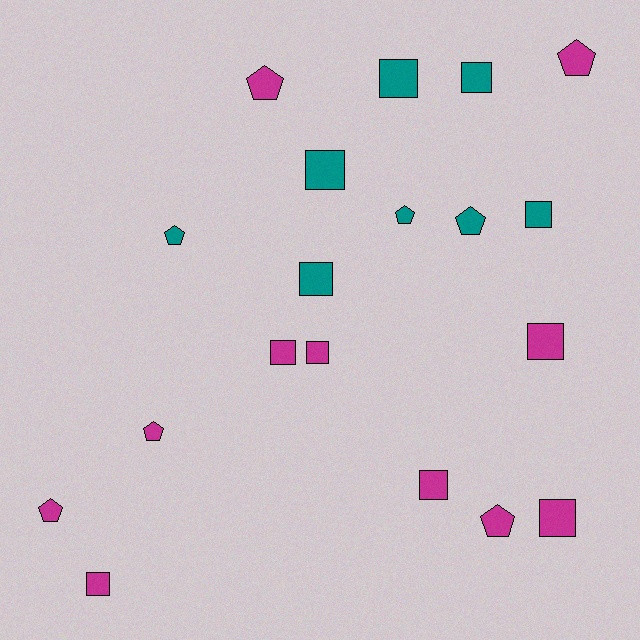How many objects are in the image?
There are 19 objects.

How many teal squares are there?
There are 5 teal squares.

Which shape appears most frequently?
Square, with 11 objects.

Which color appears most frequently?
Magenta, with 11 objects.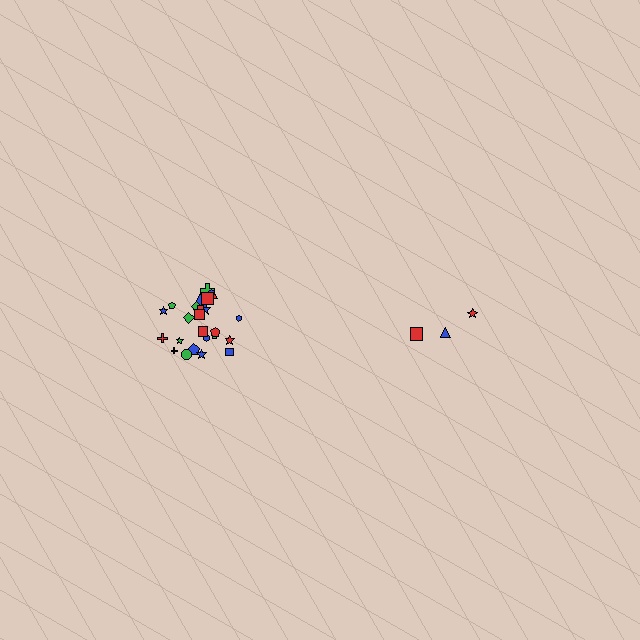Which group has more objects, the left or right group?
The left group.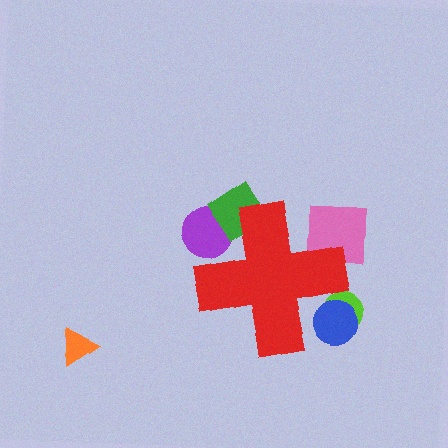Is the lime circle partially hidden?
Yes, the lime circle is partially hidden behind the red cross.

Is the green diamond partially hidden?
Yes, the green diamond is partially hidden behind the red cross.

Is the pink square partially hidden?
Yes, the pink square is partially hidden behind the red cross.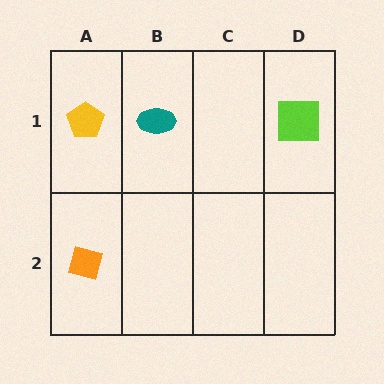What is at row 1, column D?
A lime square.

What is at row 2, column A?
An orange diamond.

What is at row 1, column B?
A teal ellipse.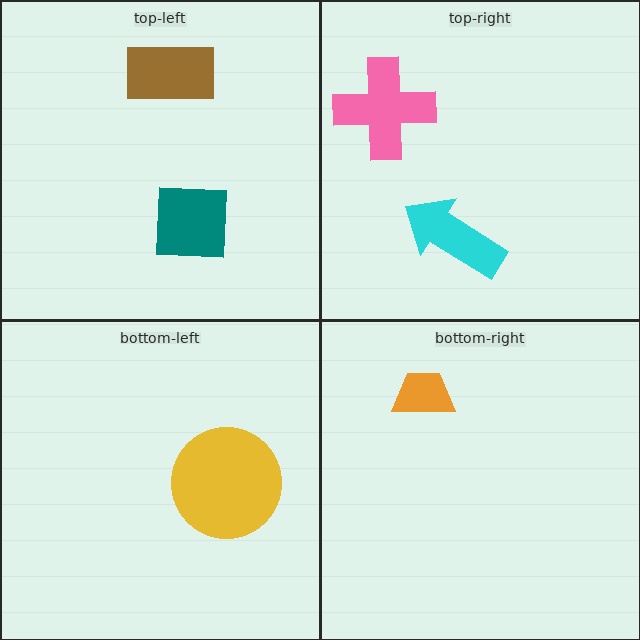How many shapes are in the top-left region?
2.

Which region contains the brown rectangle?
The top-left region.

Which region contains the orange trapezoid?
The bottom-right region.